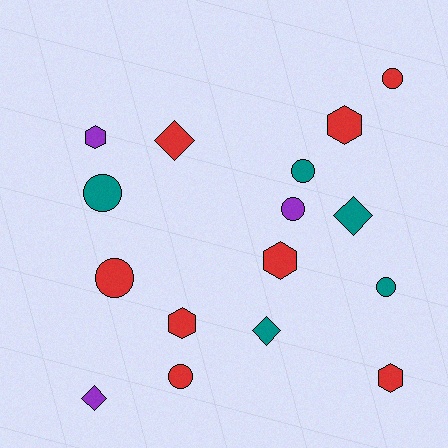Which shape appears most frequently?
Circle, with 7 objects.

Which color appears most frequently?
Red, with 8 objects.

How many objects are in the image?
There are 16 objects.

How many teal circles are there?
There are 3 teal circles.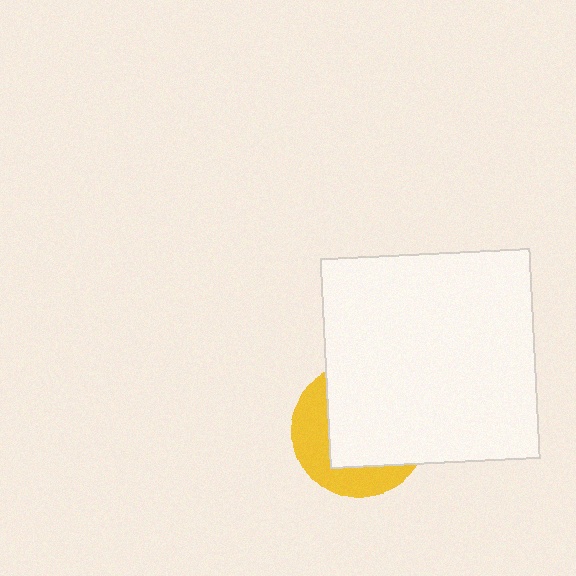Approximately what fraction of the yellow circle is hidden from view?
Roughly 64% of the yellow circle is hidden behind the white square.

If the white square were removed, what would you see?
You would see the complete yellow circle.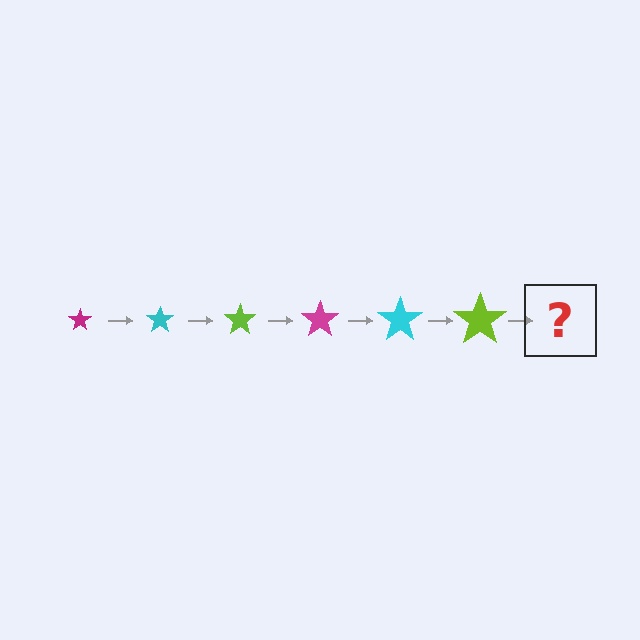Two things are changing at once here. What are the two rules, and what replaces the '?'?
The two rules are that the star grows larger each step and the color cycles through magenta, cyan, and lime. The '?' should be a magenta star, larger than the previous one.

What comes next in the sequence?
The next element should be a magenta star, larger than the previous one.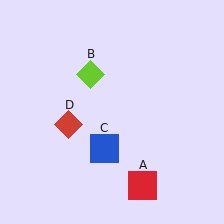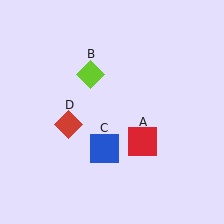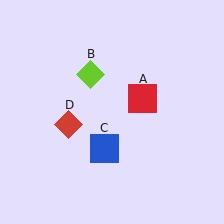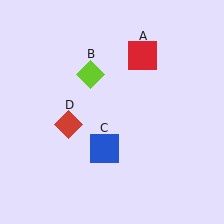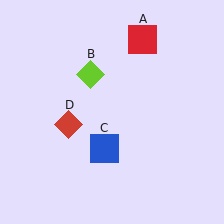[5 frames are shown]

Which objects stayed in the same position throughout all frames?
Lime diamond (object B) and blue square (object C) and red diamond (object D) remained stationary.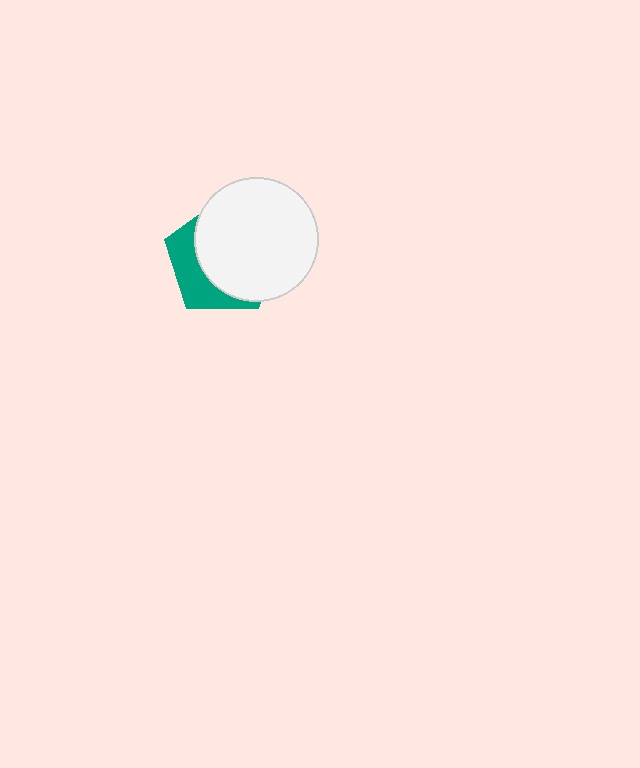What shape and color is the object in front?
The object in front is a white circle.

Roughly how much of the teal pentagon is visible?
A small part of it is visible (roughly 33%).